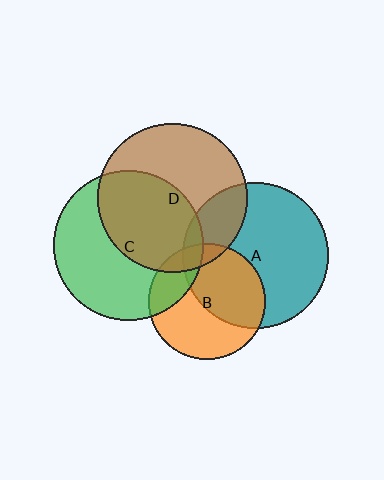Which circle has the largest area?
Circle D (brown).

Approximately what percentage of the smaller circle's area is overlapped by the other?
Approximately 45%.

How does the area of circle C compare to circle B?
Approximately 1.7 times.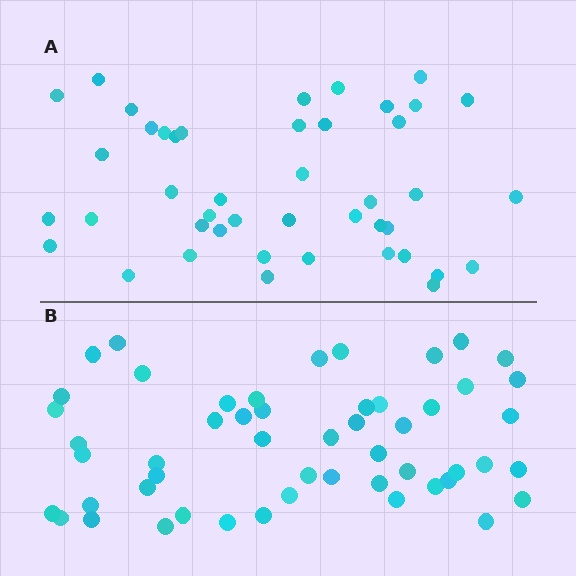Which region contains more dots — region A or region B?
Region B (the bottom region) has more dots.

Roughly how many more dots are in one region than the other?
Region B has roughly 8 or so more dots than region A.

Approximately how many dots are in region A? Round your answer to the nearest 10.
About 40 dots. (The exact count is 44, which rounds to 40.)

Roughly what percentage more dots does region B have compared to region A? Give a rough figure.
About 20% more.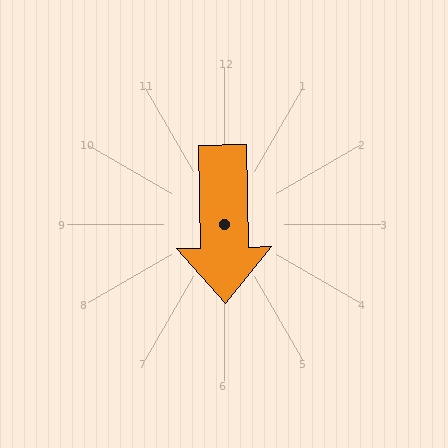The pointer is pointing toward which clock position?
Roughly 6 o'clock.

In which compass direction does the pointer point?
South.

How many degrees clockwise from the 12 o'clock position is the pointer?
Approximately 179 degrees.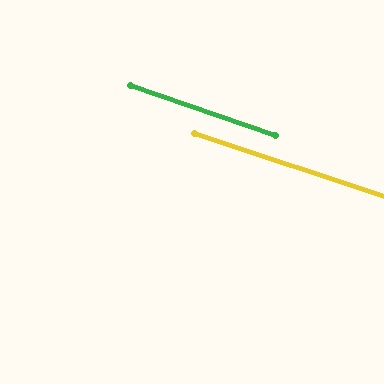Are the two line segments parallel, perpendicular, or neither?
Parallel — their directions differ by only 0.3°.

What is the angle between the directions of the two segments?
Approximately 0 degrees.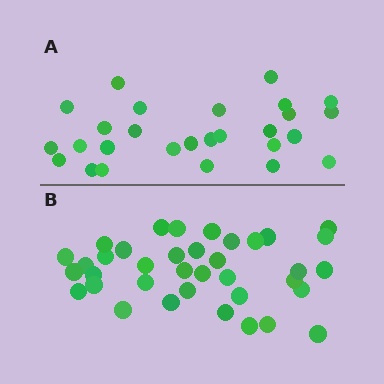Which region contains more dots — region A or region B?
Region B (the bottom region) has more dots.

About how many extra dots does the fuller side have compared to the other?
Region B has roughly 10 or so more dots than region A.